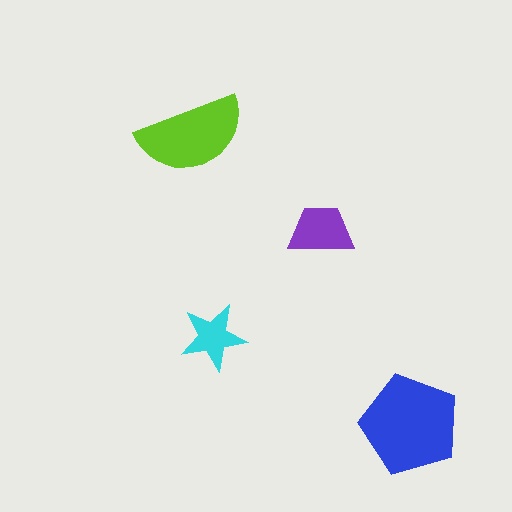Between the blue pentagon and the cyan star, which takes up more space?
The blue pentagon.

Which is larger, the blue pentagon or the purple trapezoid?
The blue pentagon.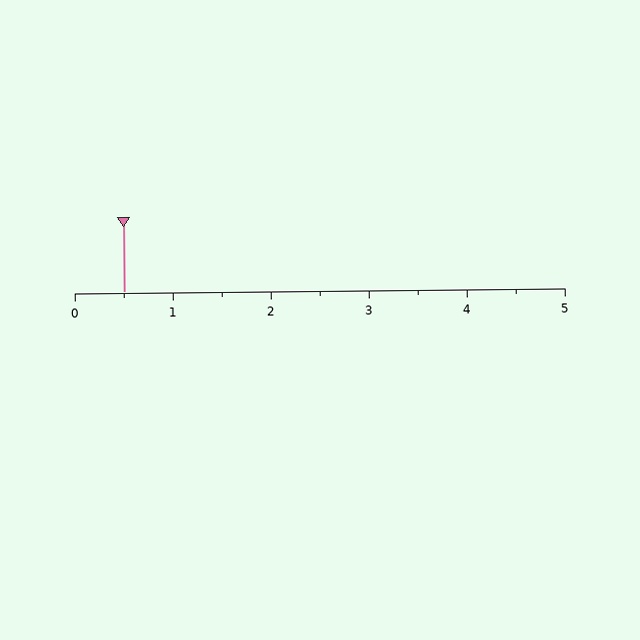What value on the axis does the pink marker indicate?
The marker indicates approximately 0.5.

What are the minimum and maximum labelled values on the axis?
The axis runs from 0 to 5.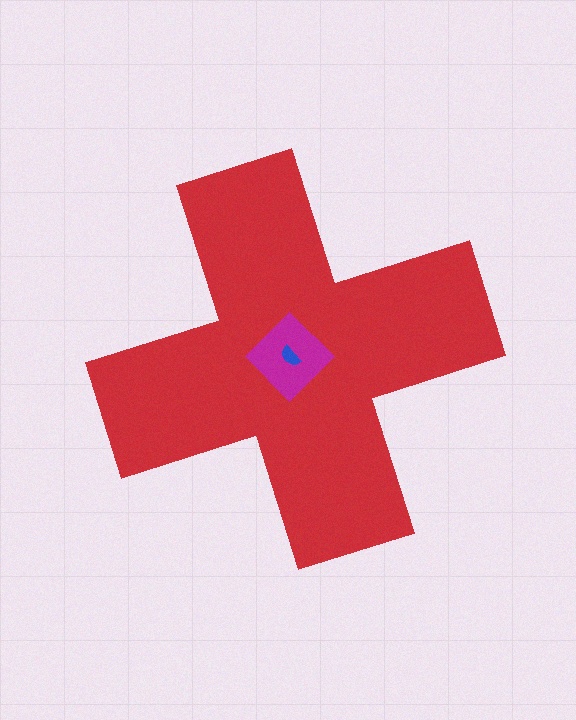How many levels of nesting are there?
3.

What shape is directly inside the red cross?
The magenta diamond.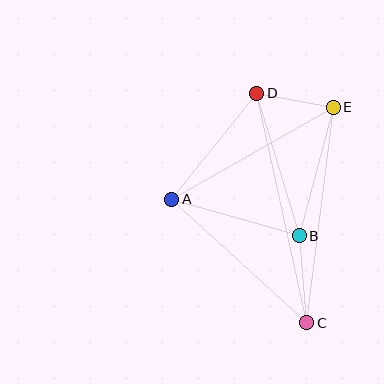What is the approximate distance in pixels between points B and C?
The distance between B and C is approximately 87 pixels.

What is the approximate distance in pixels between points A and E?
The distance between A and E is approximately 186 pixels.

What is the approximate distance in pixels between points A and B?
The distance between A and B is approximately 132 pixels.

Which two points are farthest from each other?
Points C and D are farthest from each other.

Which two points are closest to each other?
Points D and E are closest to each other.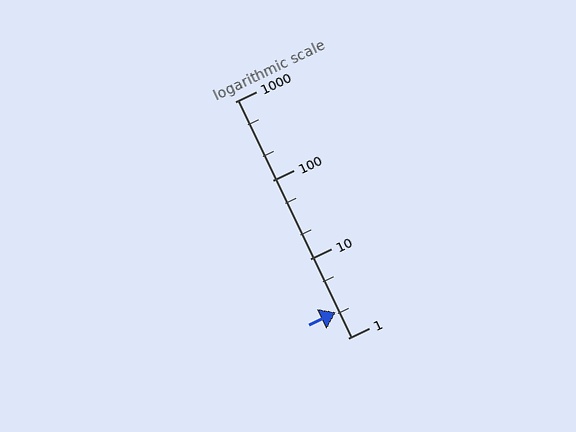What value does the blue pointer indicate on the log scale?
The pointer indicates approximately 2.1.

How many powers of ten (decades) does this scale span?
The scale spans 3 decades, from 1 to 1000.